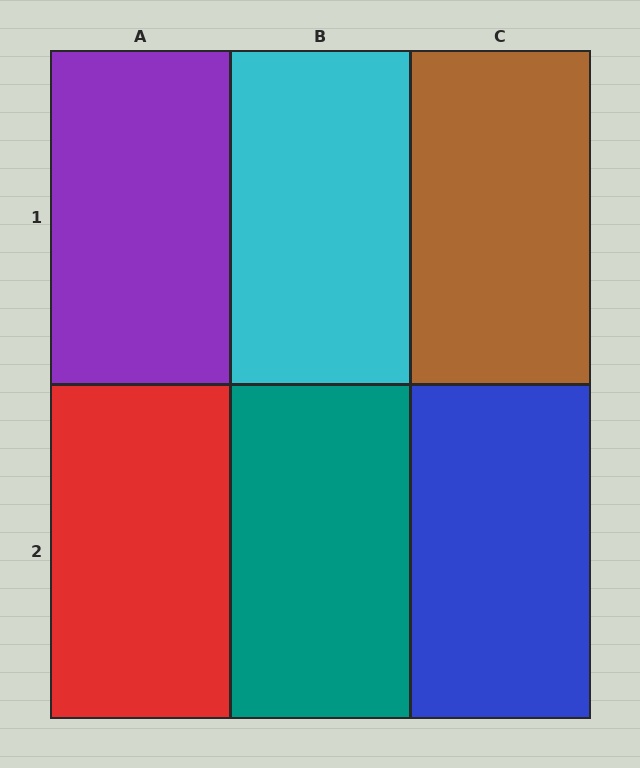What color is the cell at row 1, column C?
Brown.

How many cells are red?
1 cell is red.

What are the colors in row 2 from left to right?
Red, teal, blue.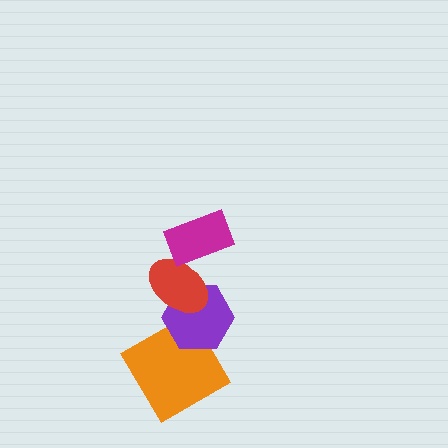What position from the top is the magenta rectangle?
The magenta rectangle is 1st from the top.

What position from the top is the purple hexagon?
The purple hexagon is 3rd from the top.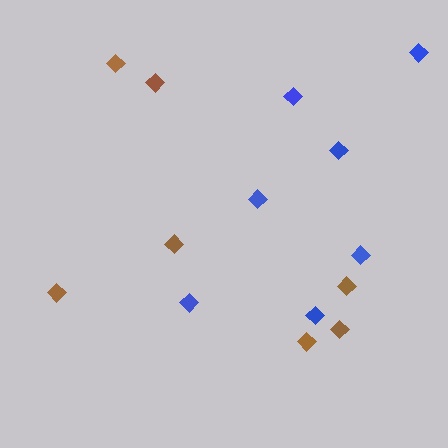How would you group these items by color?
There are 2 groups: one group of brown diamonds (7) and one group of blue diamonds (7).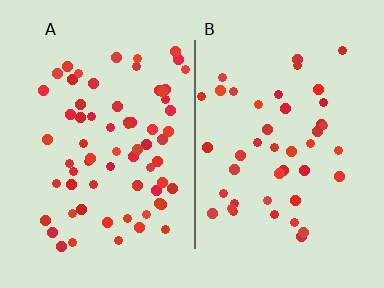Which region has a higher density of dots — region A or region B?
A (the left).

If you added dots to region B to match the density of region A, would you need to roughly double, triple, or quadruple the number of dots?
Approximately double.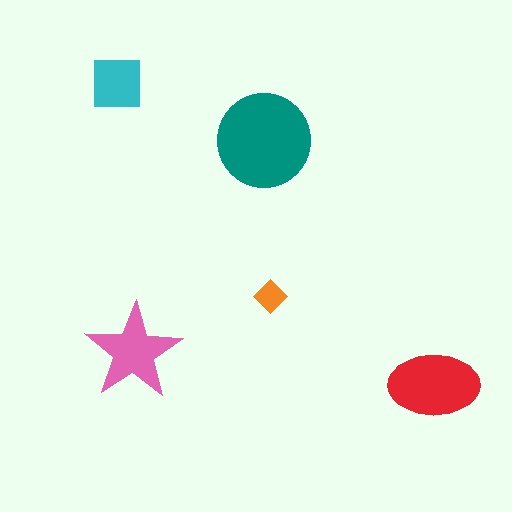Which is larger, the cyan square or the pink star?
The pink star.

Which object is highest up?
The cyan square is topmost.